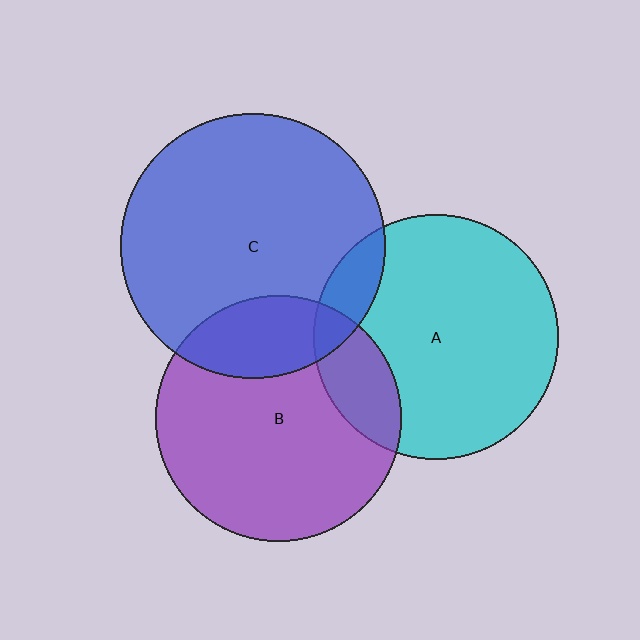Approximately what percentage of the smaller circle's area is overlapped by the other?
Approximately 15%.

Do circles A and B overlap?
Yes.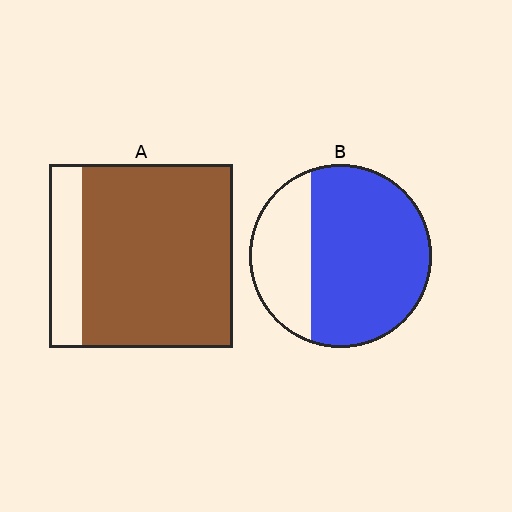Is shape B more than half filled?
Yes.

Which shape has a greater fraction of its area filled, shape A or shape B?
Shape A.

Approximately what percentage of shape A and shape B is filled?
A is approximately 80% and B is approximately 70%.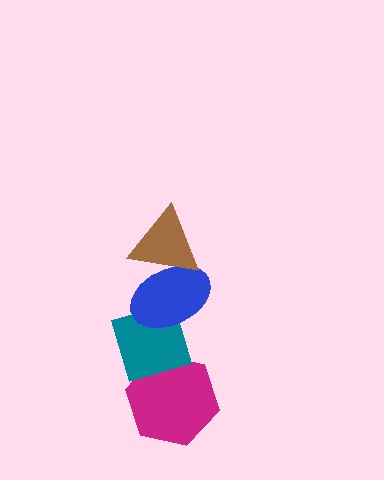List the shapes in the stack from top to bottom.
From top to bottom: the brown triangle, the blue ellipse, the teal diamond, the magenta hexagon.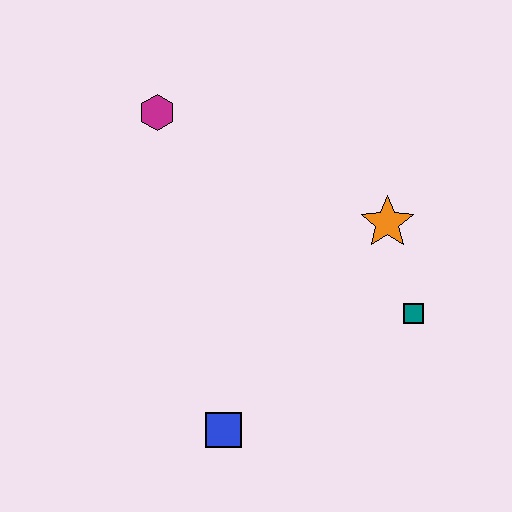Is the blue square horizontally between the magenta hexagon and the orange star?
Yes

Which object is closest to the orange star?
The teal square is closest to the orange star.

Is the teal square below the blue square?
No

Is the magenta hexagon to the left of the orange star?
Yes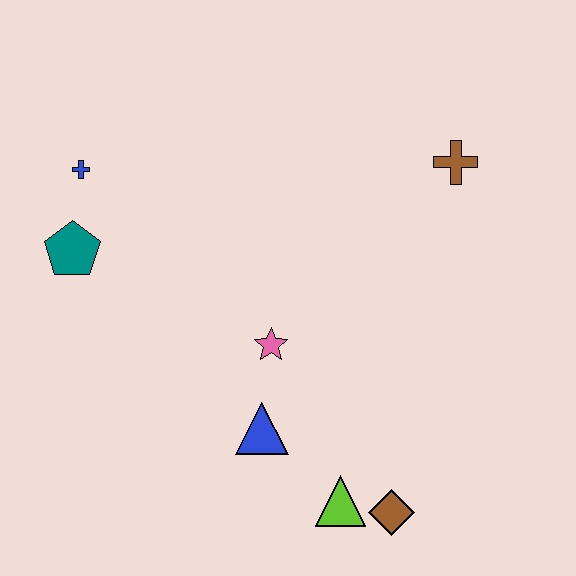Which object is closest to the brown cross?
The pink star is closest to the brown cross.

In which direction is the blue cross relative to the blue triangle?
The blue cross is above the blue triangle.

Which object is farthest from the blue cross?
The brown diamond is farthest from the blue cross.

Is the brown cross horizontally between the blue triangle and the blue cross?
No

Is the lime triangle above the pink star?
No